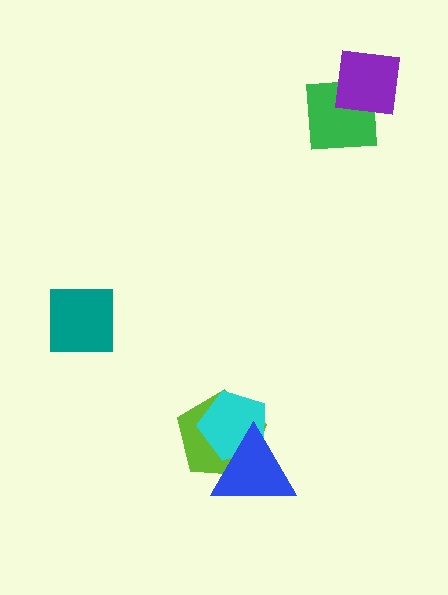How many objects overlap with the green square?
1 object overlaps with the green square.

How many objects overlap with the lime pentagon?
2 objects overlap with the lime pentagon.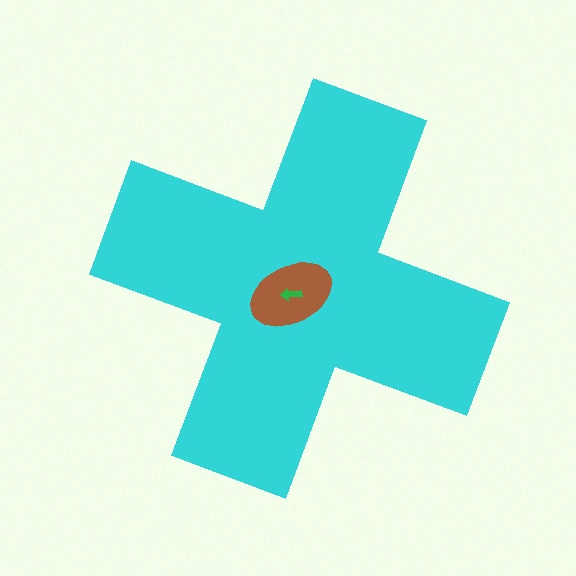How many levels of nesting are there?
3.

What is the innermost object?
The green arrow.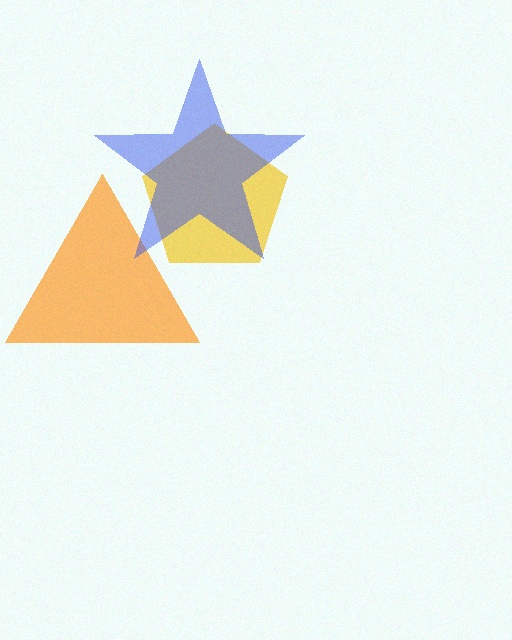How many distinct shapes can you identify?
There are 3 distinct shapes: an orange triangle, a yellow pentagon, a blue star.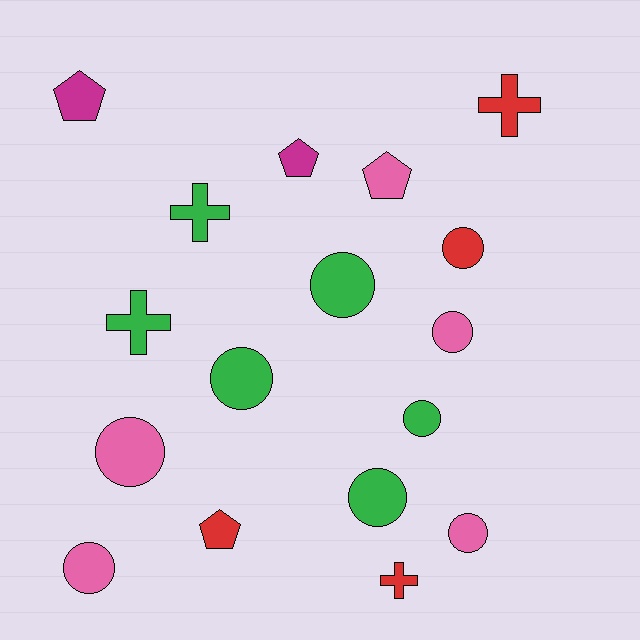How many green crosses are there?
There are 2 green crosses.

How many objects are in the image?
There are 17 objects.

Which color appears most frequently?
Green, with 6 objects.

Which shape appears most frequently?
Circle, with 9 objects.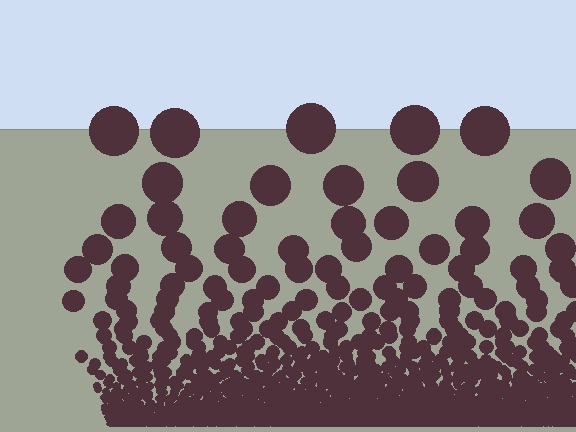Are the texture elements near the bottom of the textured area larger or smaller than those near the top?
Smaller. The gradient is inverted — elements near the bottom are smaller and denser.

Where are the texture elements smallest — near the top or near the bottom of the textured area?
Near the bottom.